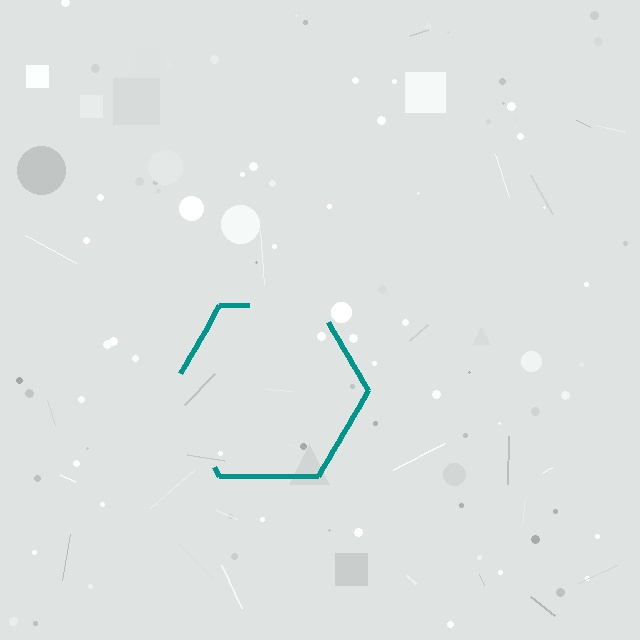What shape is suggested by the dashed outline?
The dashed outline suggests a hexagon.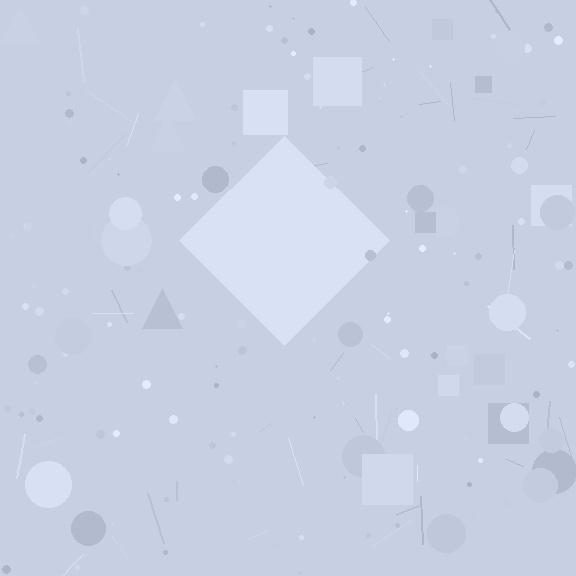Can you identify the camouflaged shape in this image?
The camouflaged shape is a diamond.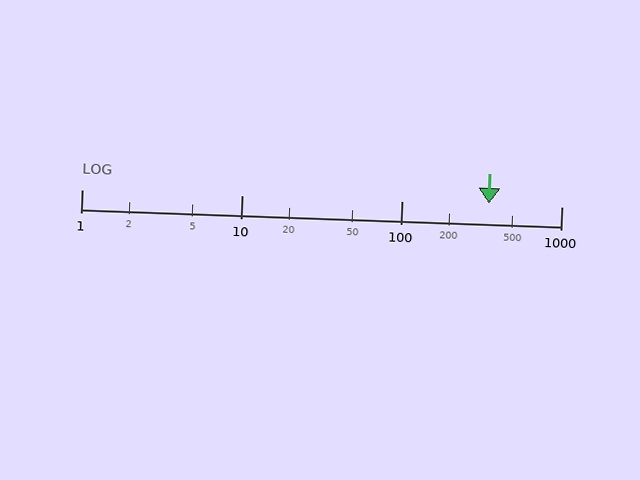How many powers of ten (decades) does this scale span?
The scale spans 3 decades, from 1 to 1000.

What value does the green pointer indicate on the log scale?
The pointer indicates approximately 350.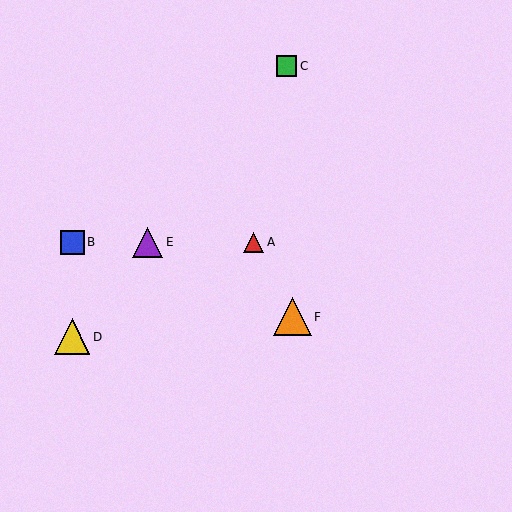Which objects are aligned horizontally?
Objects A, B, E are aligned horizontally.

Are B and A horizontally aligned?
Yes, both are at y≈242.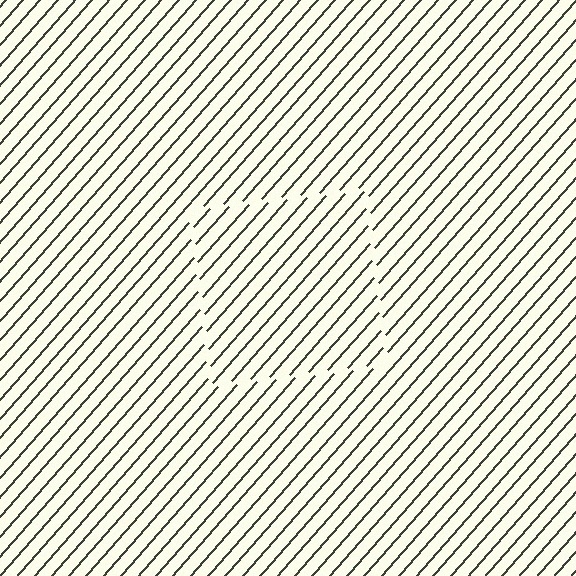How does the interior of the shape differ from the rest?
The interior of the shape contains the same grating, shifted by half a period — the contour is defined by the phase discontinuity where line-ends from the inner and outer gratings abut.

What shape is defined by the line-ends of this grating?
An illusory square. The interior of the shape contains the same grating, shifted by half a period — the contour is defined by the phase discontinuity where line-ends from the inner and outer gratings abut.